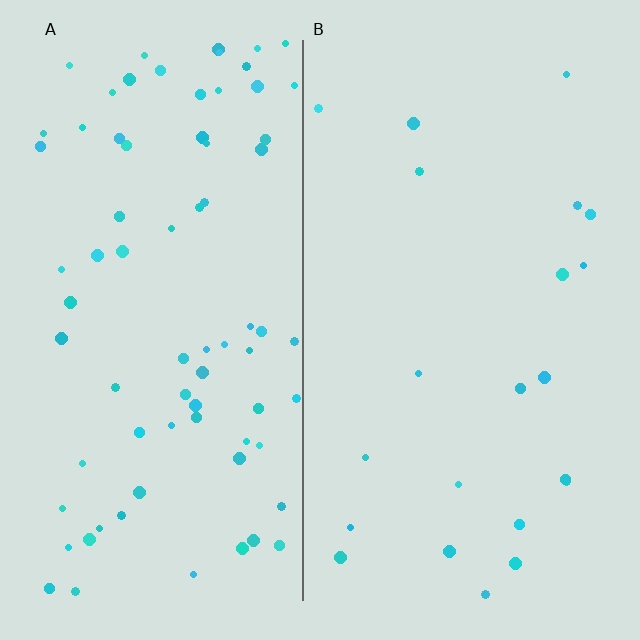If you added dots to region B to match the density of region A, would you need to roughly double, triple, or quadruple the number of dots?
Approximately quadruple.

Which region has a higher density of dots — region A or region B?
A (the left).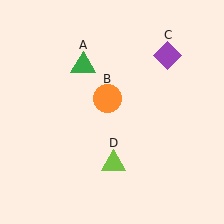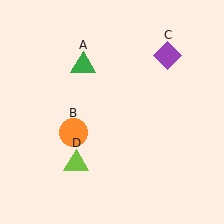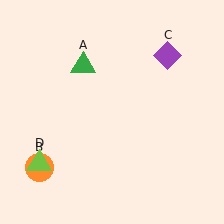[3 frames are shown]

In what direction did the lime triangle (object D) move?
The lime triangle (object D) moved left.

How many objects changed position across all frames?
2 objects changed position: orange circle (object B), lime triangle (object D).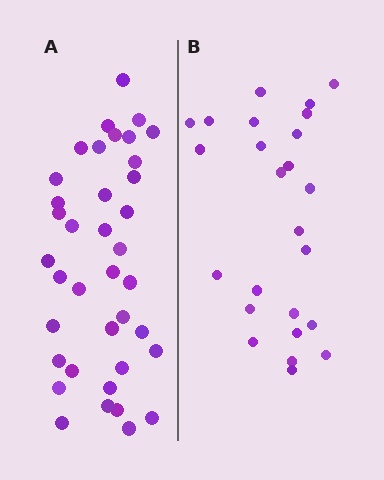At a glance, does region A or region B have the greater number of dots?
Region A (the left region) has more dots.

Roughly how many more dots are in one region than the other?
Region A has approximately 15 more dots than region B.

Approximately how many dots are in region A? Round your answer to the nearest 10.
About 40 dots. (The exact count is 38, which rounds to 40.)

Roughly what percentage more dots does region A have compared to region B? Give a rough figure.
About 50% more.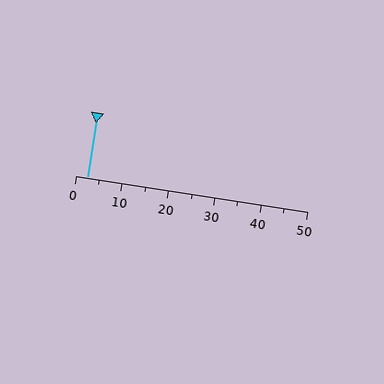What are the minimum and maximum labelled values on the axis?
The axis runs from 0 to 50.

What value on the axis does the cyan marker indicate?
The marker indicates approximately 2.5.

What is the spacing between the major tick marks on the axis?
The major ticks are spaced 10 apart.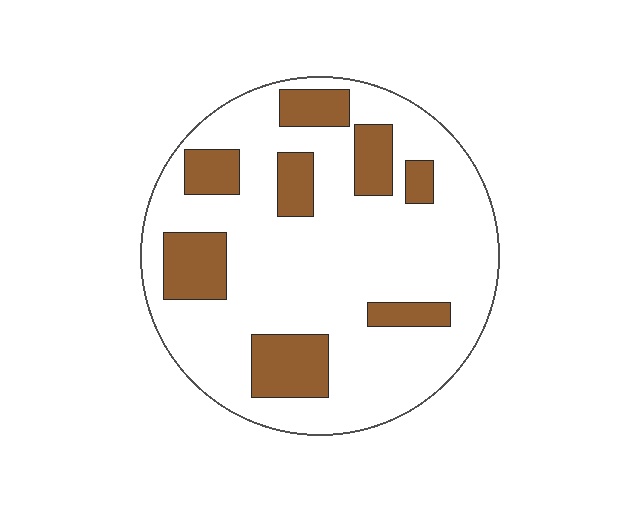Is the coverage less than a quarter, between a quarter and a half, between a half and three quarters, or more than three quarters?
Less than a quarter.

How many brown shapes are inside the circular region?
8.